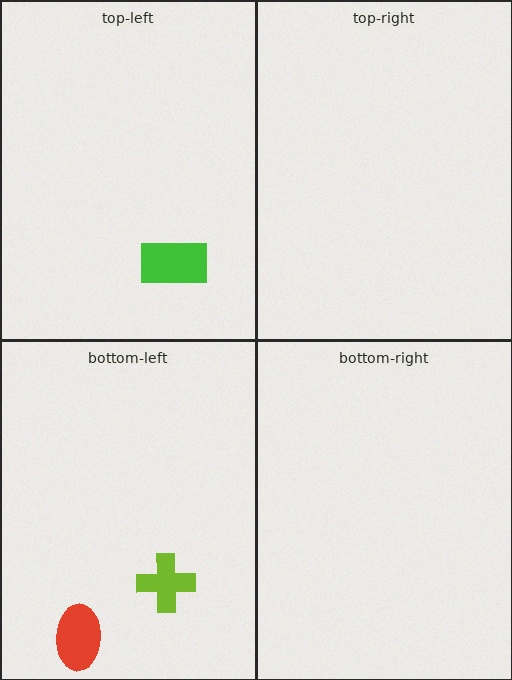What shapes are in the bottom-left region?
The lime cross, the red ellipse.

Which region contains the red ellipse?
The bottom-left region.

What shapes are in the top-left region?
The green rectangle.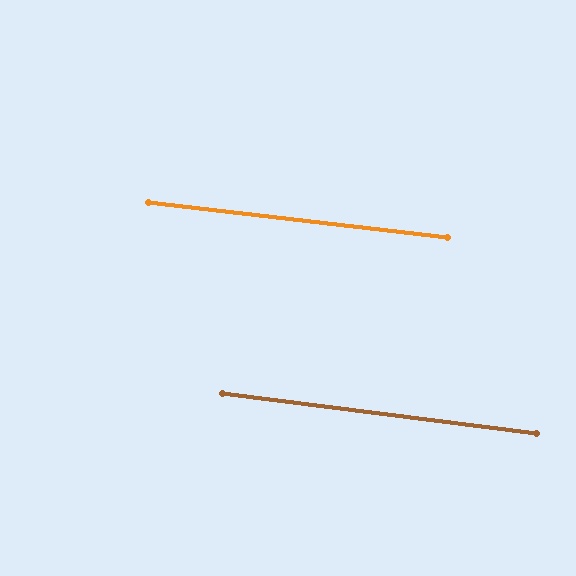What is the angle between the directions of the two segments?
Approximately 1 degree.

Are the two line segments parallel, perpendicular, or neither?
Parallel — their directions differ by only 0.7°.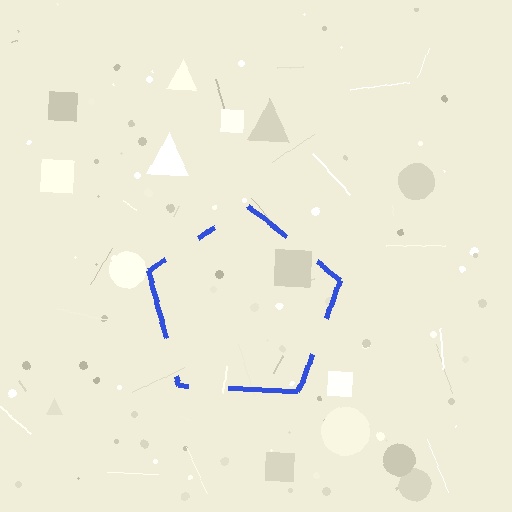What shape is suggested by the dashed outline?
The dashed outline suggests a pentagon.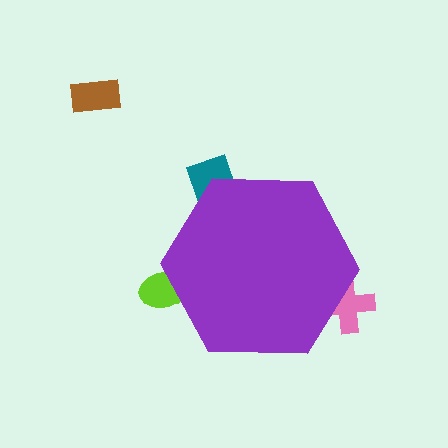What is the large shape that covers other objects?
A purple hexagon.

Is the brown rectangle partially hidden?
No, the brown rectangle is fully visible.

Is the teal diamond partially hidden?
Yes, the teal diamond is partially hidden behind the purple hexagon.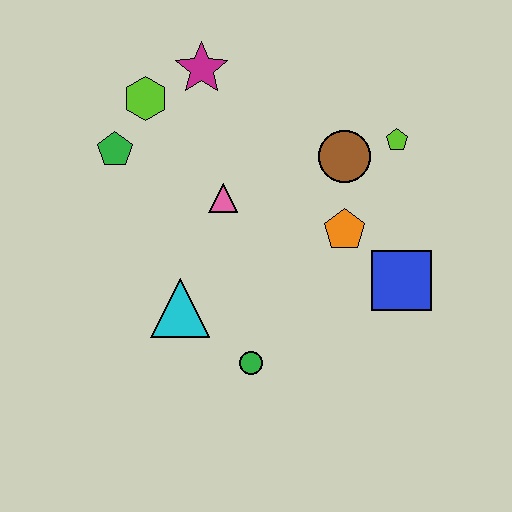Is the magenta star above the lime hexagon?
Yes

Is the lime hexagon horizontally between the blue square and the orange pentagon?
No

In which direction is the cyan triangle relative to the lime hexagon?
The cyan triangle is below the lime hexagon.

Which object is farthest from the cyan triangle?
The lime pentagon is farthest from the cyan triangle.